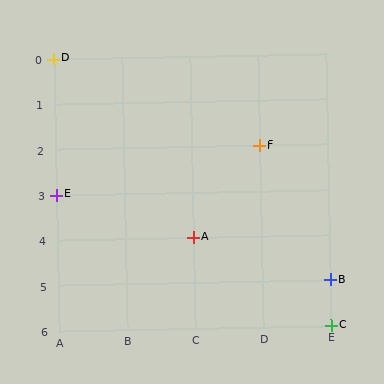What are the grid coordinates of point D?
Point D is at grid coordinates (A, 0).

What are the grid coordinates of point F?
Point F is at grid coordinates (D, 2).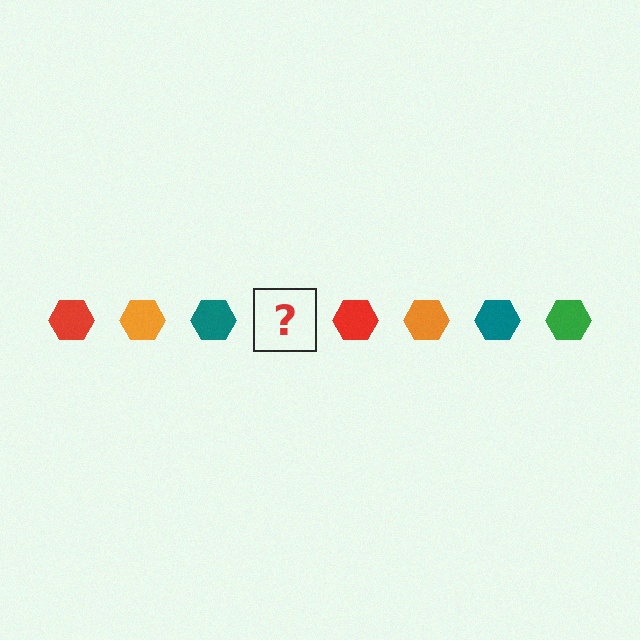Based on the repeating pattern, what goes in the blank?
The blank should be a green hexagon.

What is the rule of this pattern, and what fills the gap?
The rule is that the pattern cycles through red, orange, teal, green hexagons. The gap should be filled with a green hexagon.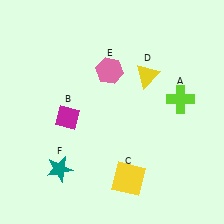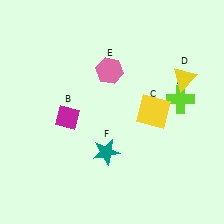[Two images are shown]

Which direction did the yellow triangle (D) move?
The yellow triangle (D) moved right.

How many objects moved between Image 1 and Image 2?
3 objects moved between the two images.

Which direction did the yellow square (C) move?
The yellow square (C) moved up.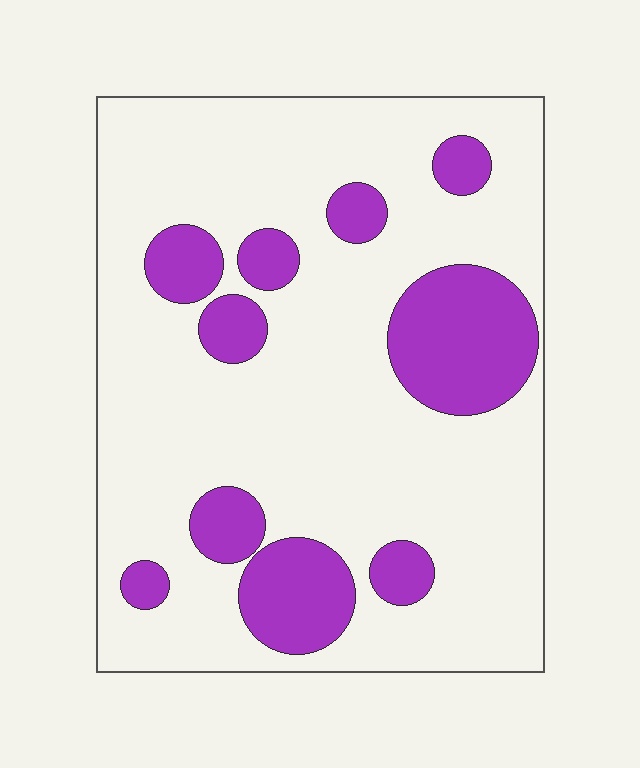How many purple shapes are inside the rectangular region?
10.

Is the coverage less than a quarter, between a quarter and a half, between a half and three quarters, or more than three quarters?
Less than a quarter.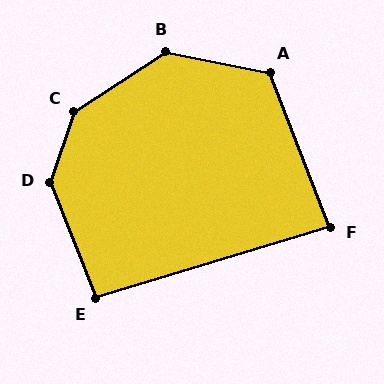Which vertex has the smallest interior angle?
F, at approximately 86 degrees.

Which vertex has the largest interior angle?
C, at approximately 142 degrees.